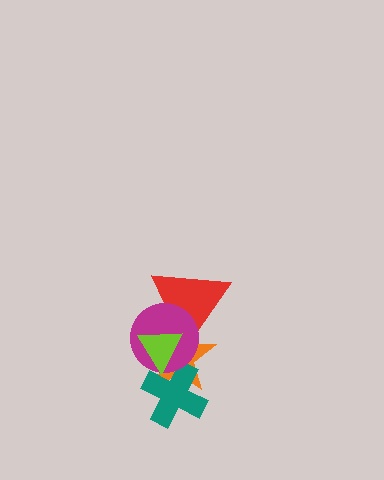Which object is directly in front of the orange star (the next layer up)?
The teal cross is directly in front of the orange star.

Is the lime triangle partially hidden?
No, no other shape covers it.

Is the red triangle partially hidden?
Yes, it is partially covered by another shape.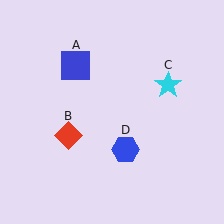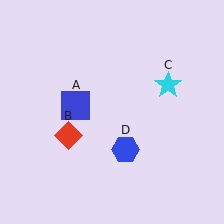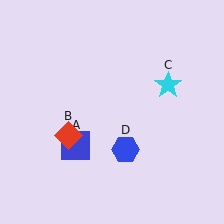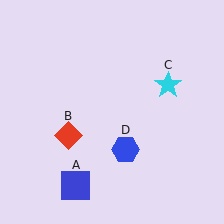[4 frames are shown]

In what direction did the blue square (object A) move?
The blue square (object A) moved down.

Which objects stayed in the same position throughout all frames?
Red diamond (object B) and cyan star (object C) and blue hexagon (object D) remained stationary.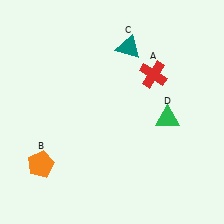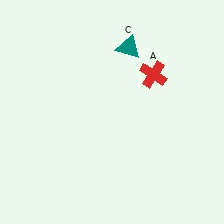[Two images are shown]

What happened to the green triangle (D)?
The green triangle (D) was removed in Image 2. It was in the bottom-right area of Image 1.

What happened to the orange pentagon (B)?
The orange pentagon (B) was removed in Image 2. It was in the bottom-left area of Image 1.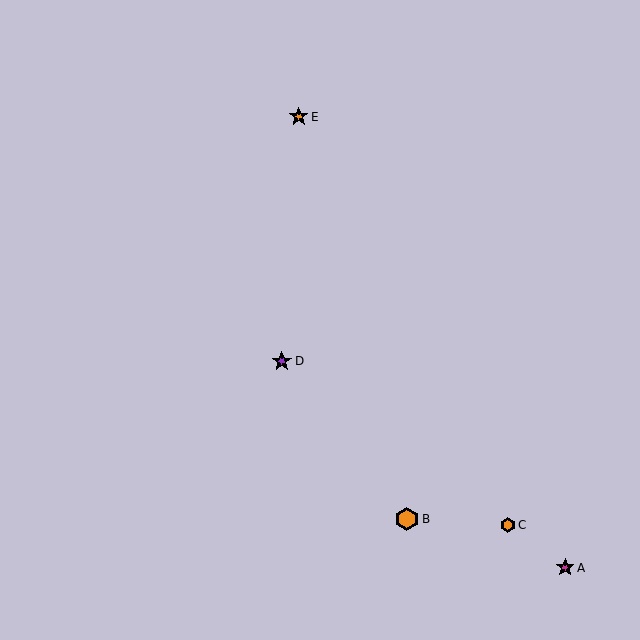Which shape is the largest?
The orange hexagon (labeled B) is the largest.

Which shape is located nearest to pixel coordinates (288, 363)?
The purple star (labeled D) at (282, 361) is nearest to that location.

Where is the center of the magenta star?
The center of the magenta star is at (565, 568).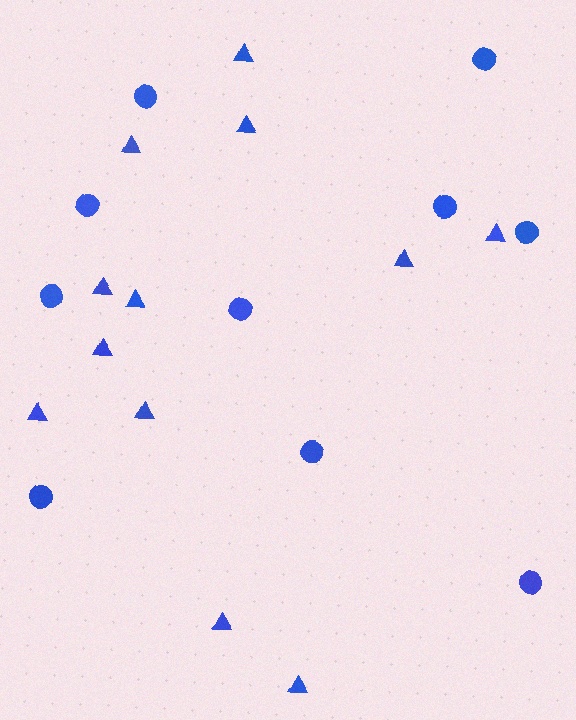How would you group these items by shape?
There are 2 groups: one group of triangles (12) and one group of circles (10).